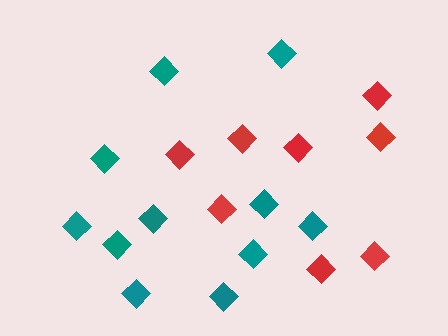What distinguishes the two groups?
There are 2 groups: one group of teal diamonds (11) and one group of red diamonds (8).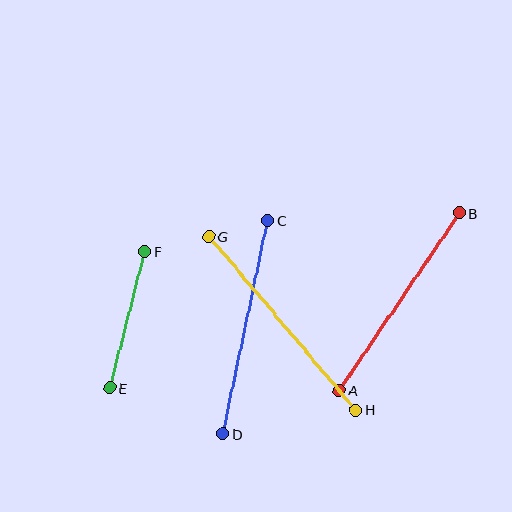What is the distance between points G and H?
The distance is approximately 228 pixels.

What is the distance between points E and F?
The distance is approximately 141 pixels.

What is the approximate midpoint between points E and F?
The midpoint is at approximately (128, 320) pixels.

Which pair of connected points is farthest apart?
Points G and H are farthest apart.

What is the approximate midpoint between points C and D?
The midpoint is at approximately (245, 327) pixels.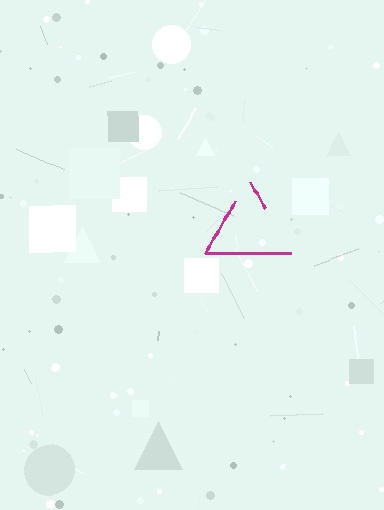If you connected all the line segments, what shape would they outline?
They would outline a triangle.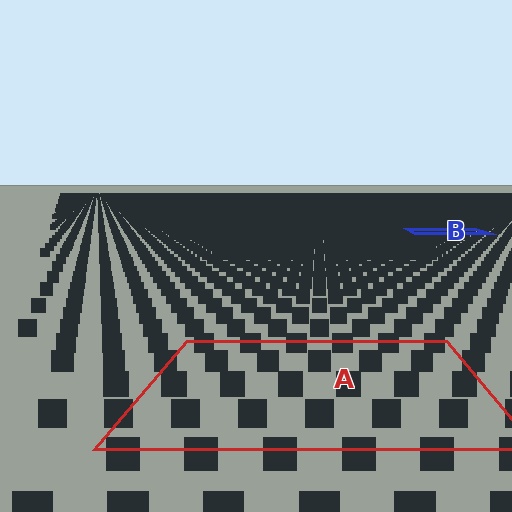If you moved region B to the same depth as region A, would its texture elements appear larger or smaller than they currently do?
They would appear larger. At a closer depth, the same texture elements are projected at a bigger on-screen size.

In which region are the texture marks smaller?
The texture marks are smaller in region B, because it is farther away.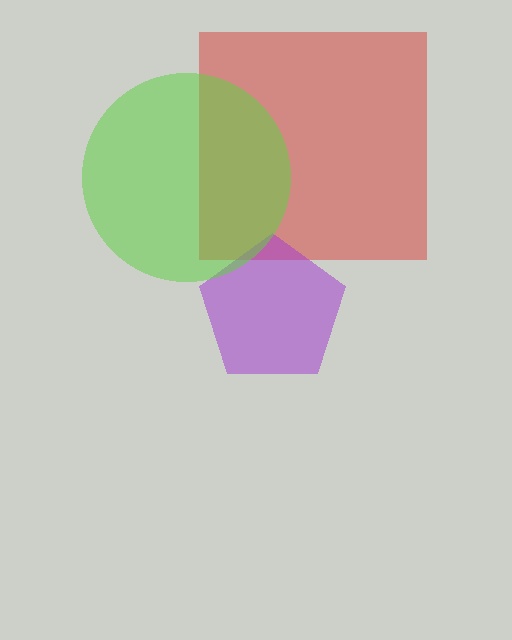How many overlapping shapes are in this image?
There are 3 overlapping shapes in the image.